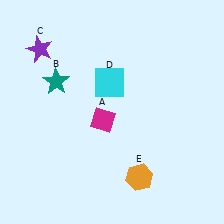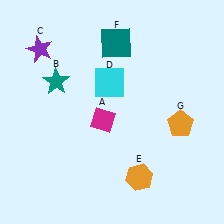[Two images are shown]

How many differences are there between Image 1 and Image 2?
There are 2 differences between the two images.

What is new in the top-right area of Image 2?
A teal square (F) was added in the top-right area of Image 2.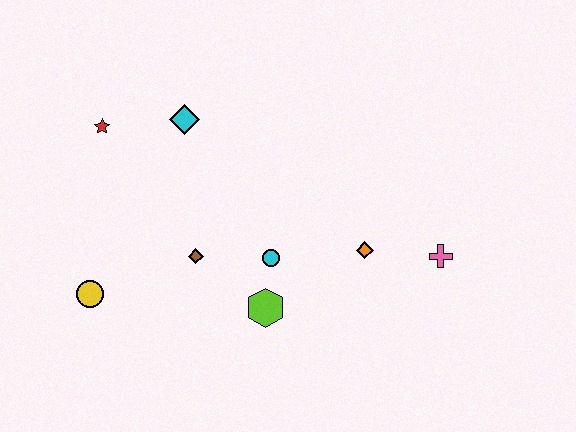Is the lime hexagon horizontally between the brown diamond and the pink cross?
Yes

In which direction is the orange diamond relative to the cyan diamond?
The orange diamond is to the right of the cyan diamond.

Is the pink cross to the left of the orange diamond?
No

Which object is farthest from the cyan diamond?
The pink cross is farthest from the cyan diamond.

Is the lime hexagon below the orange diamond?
Yes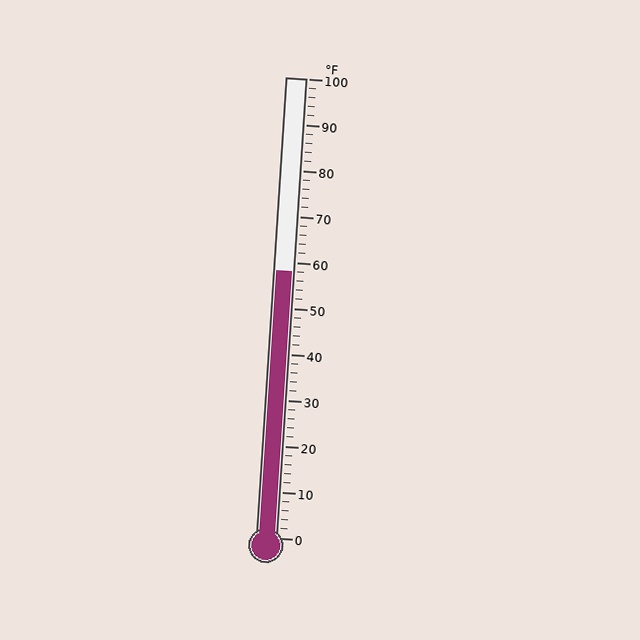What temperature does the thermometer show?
The thermometer shows approximately 58°F.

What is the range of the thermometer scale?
The thermometer scale ranges from 0°F to 100°F.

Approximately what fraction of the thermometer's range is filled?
The thermometer is filled to approximately 60% of its range.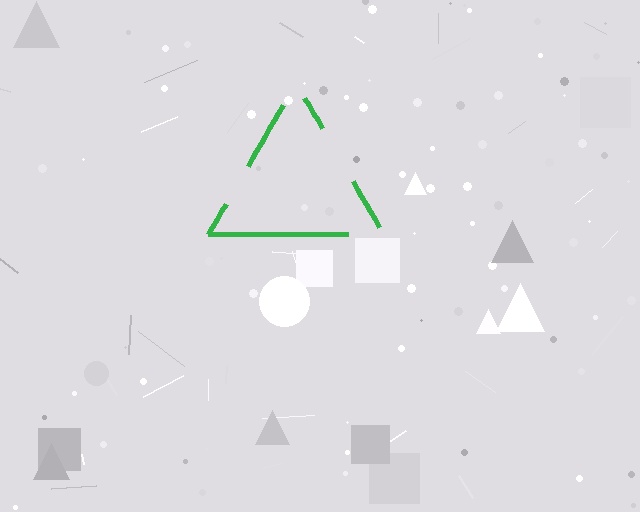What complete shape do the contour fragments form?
The contour fragments form a triangle.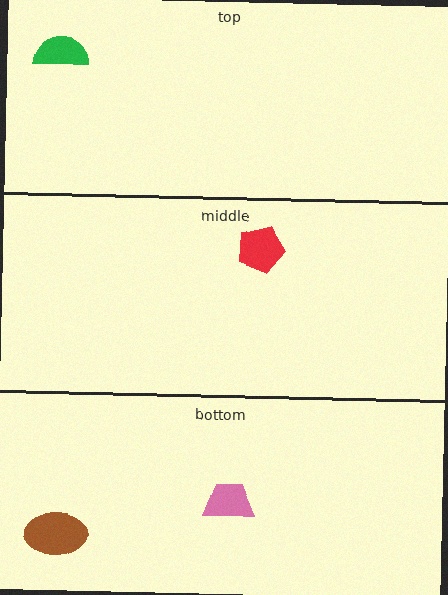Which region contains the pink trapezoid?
The bottom region.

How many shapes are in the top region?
1.